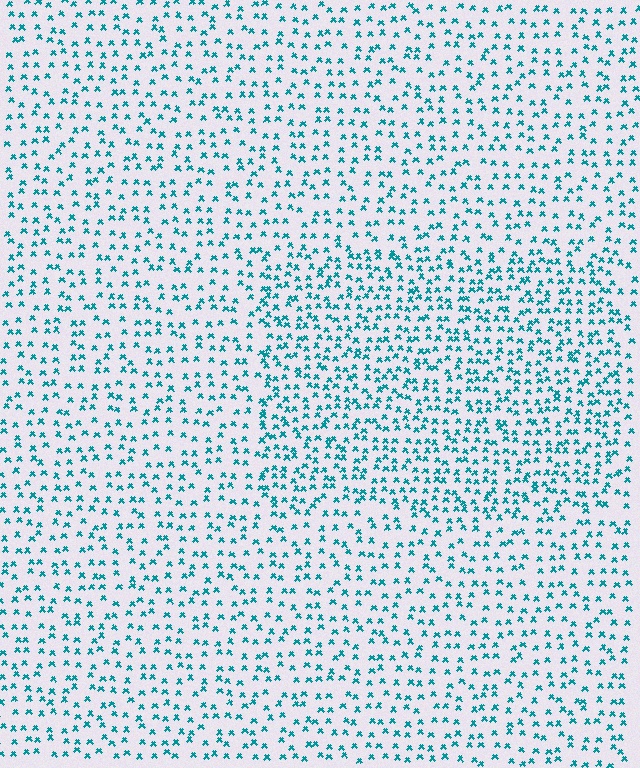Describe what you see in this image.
The image contains small teal elements arranged at two different densities. A rectangle-shaped region is visible where the elements are more densely packed than the surrounding area.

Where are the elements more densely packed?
The elements are more densely packed inside the rectangle boundary.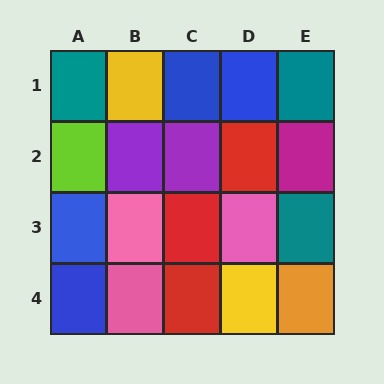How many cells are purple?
2 cells are purple.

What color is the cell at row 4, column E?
Orange.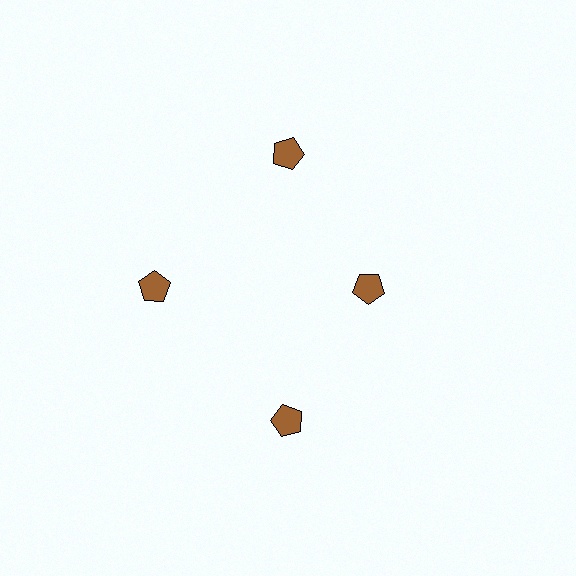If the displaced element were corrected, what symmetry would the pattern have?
It would have 4-fold rotational symmetry — the pattern would map onto itself every 90 degrees.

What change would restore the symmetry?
The symmetry would be restored by moving it outward, back onto the ring so that all 4 pentagons sit at equal angles and equal distance from the center.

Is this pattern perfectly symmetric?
No. The 4 brown pentagons are arranged in a ring, but one element near the 3 o'clock position is pulled inward toward the center, breaking the 4-fold rotational symmetry.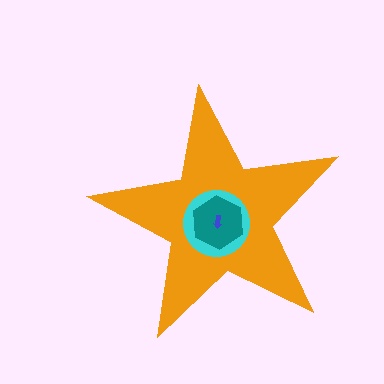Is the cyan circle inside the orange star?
Yes.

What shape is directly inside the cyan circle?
The teal hexagon.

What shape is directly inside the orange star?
The cyan circle.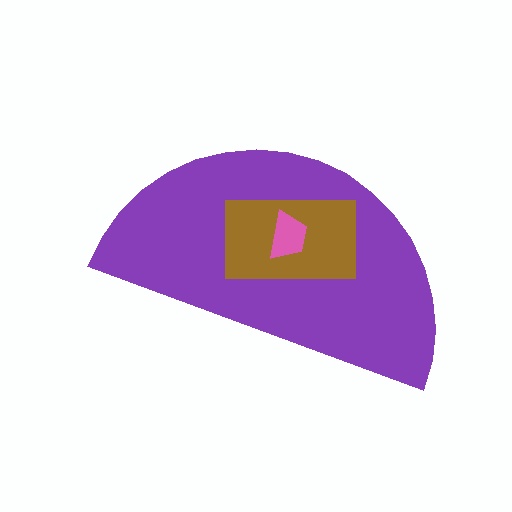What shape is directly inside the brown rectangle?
The pink trapezoid.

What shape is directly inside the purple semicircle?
The brown rectangle.